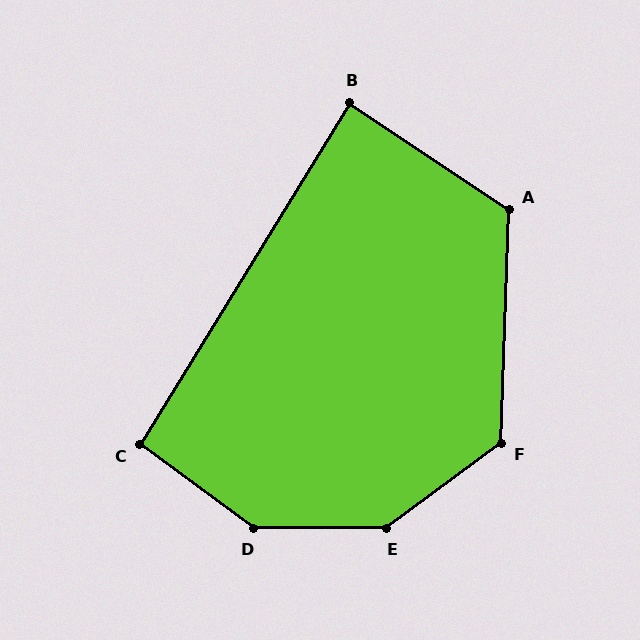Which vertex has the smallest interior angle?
B, at approximately 88 degrees.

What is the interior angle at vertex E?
Approximately 143 degrees (obtuse).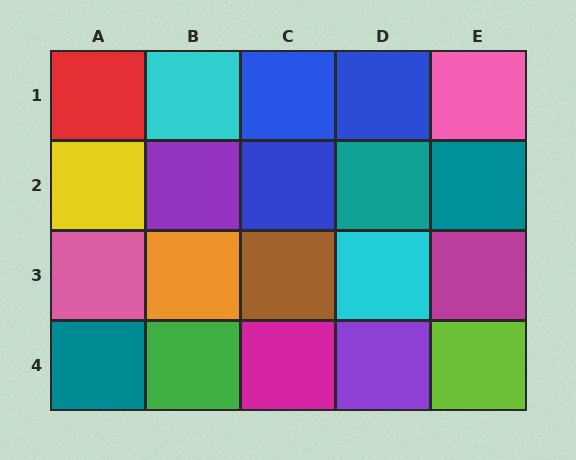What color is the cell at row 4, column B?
Green.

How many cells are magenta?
2 cells are magenta.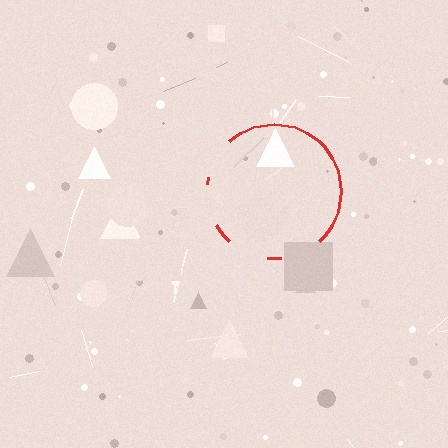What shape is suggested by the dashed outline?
The dashed outline suggests a circle.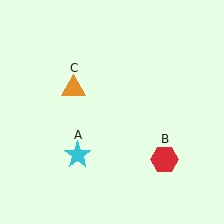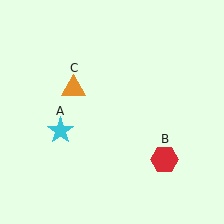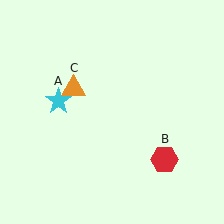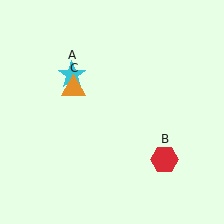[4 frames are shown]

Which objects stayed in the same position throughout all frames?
Red hexagon (object B) and orange triangle (object C) remained stationary.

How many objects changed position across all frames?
1 object changed position: cyan star (object A).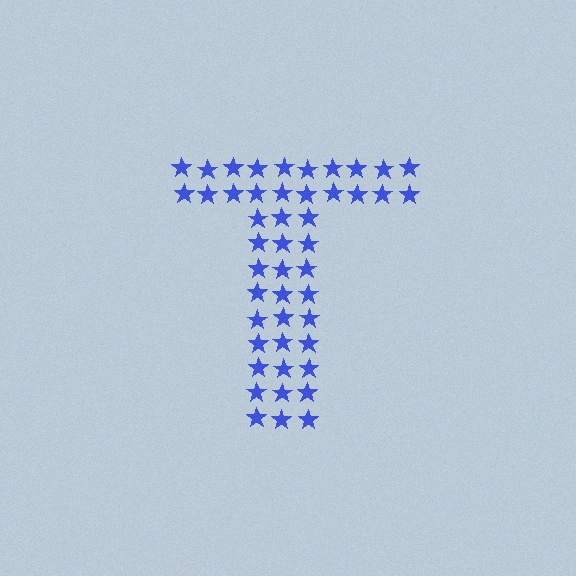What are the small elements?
The small elements are stars.